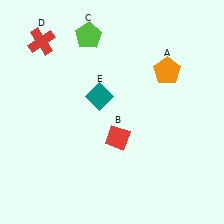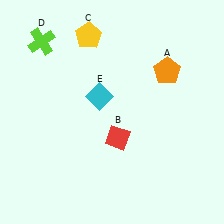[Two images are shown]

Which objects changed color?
C changed from lime to yellow. D changed from red to lime. E changed from teal to cyan.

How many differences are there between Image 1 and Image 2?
There are 3 differences between the two images.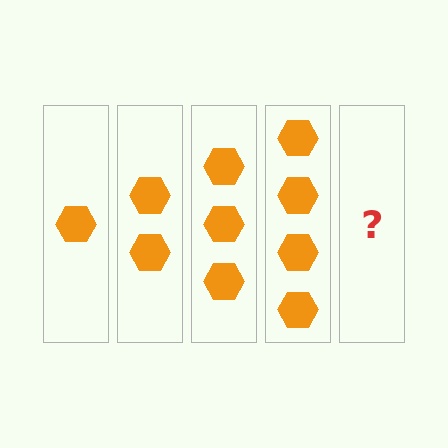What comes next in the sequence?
The next element should be 5 hexagons.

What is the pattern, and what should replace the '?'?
The pattern is that each step adds one more hexagon. The '?' should be 5 hexagons.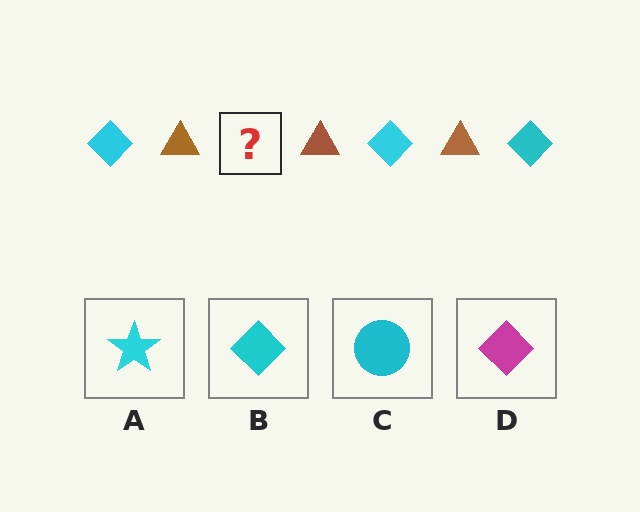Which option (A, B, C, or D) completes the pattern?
B.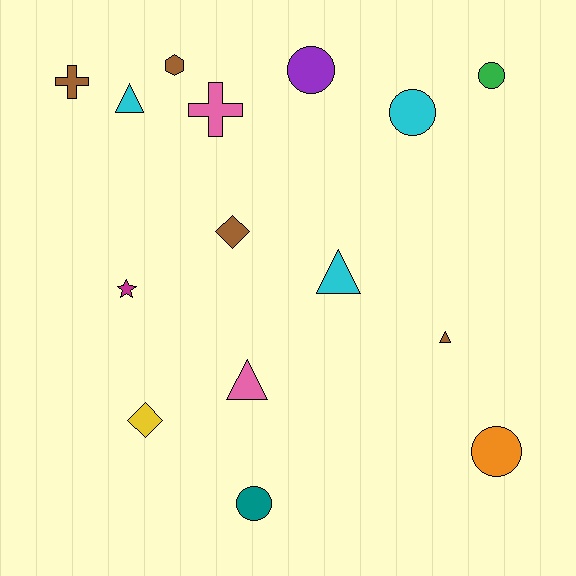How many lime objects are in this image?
There are no lime objects.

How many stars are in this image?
There is 1 star.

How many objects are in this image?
There are 15 objects.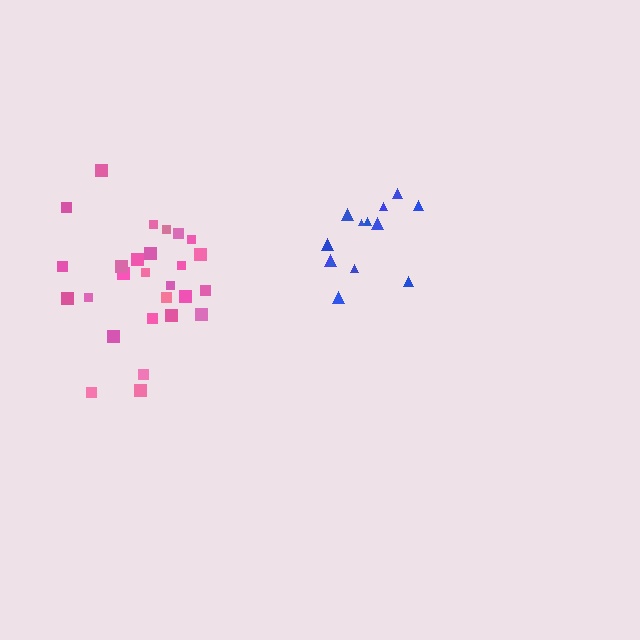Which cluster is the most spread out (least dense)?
Pink.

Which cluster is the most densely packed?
Blue.